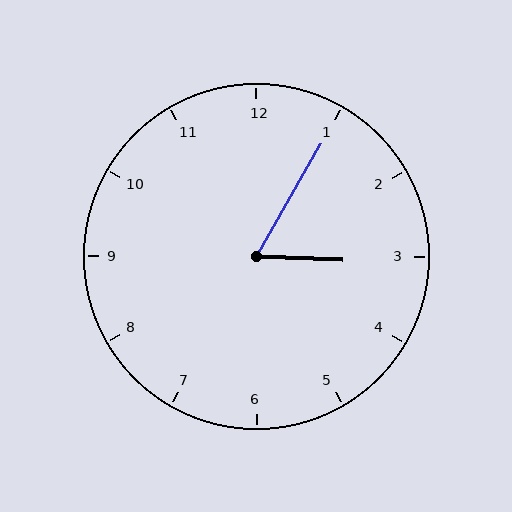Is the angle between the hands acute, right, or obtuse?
It is acute.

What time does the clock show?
3:05.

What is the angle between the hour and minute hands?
Approximately 62 degrees.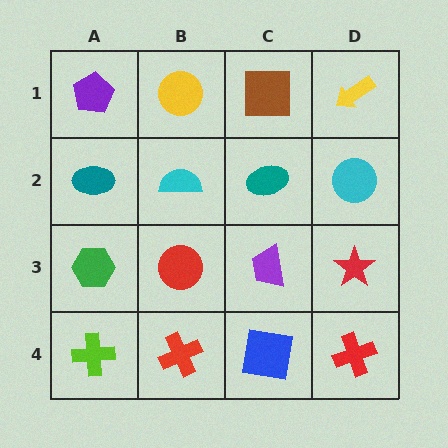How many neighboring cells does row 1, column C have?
3.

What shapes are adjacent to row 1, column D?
A cyan circle (row 2, column D), a brown square (row 1, column C).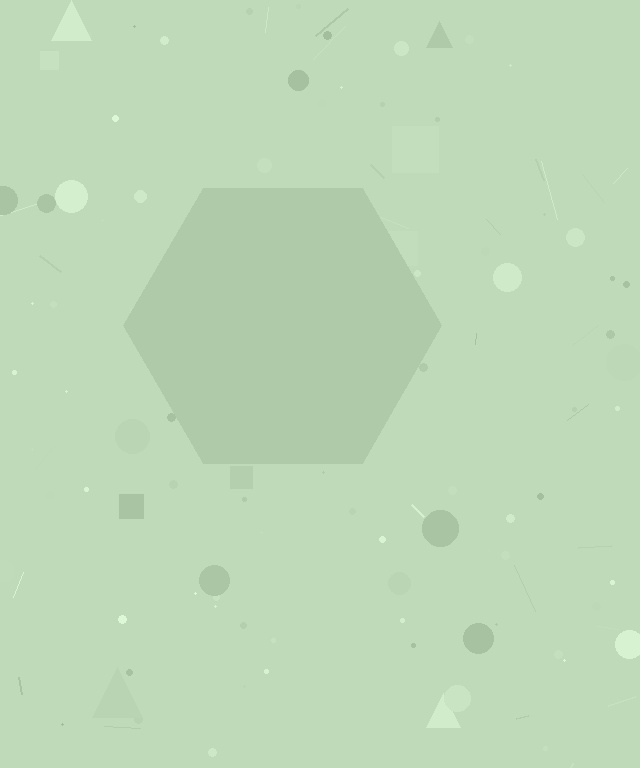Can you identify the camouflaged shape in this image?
The camouflaged shape is a hexagon.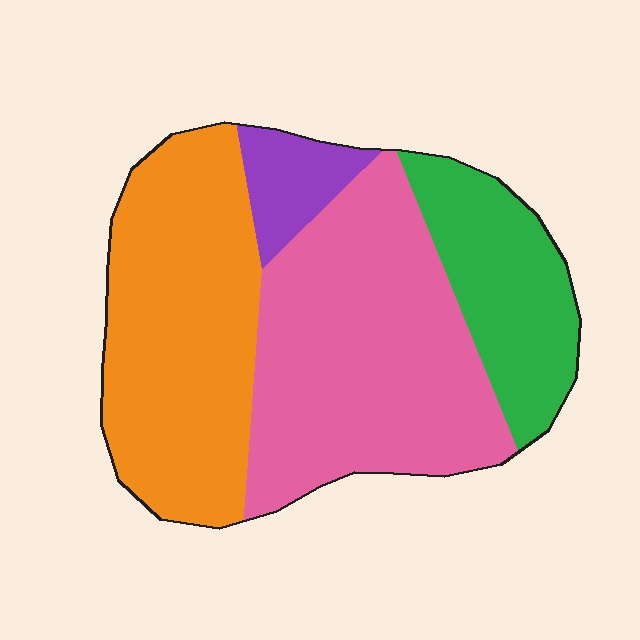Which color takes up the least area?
Purple, at roughly 5%.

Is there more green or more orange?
Orange.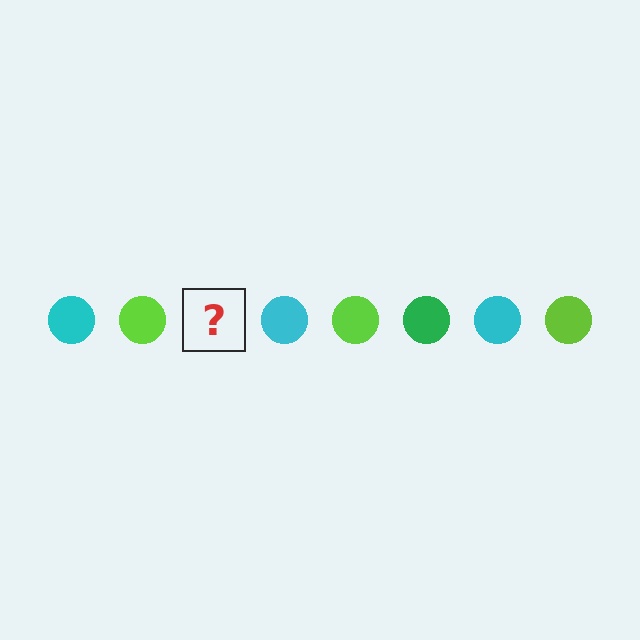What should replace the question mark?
The question mark should be replaced with a green circle.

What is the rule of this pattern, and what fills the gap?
The rule is that the pattern cycles through cyan, lime, green circles. The gap should be filled with a green circle.